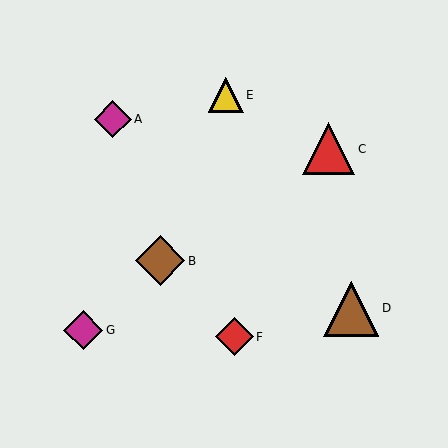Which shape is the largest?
The brown triangle (labeled D) is the largest.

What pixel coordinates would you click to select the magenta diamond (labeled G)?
Click at (83, 330) to select the magenta diamond G.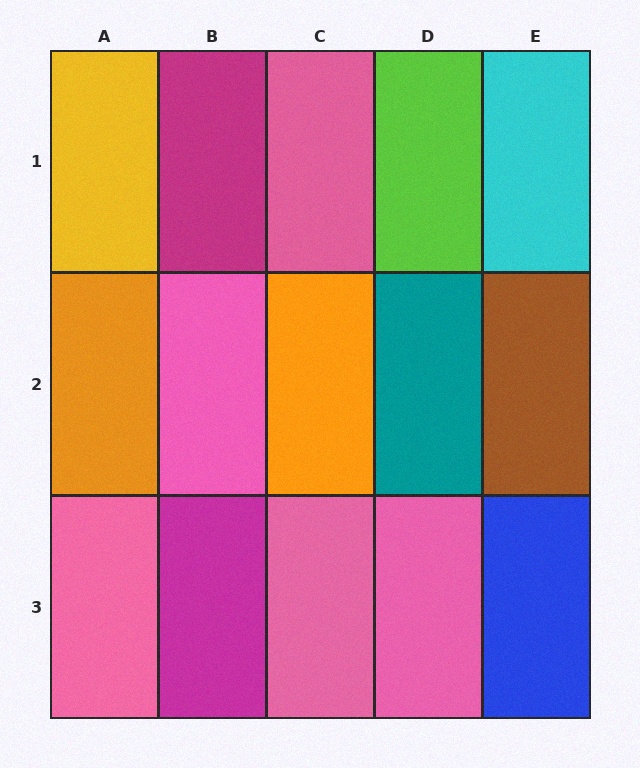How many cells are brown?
1 cell is brown.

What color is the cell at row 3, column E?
Blue.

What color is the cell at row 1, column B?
Magenta.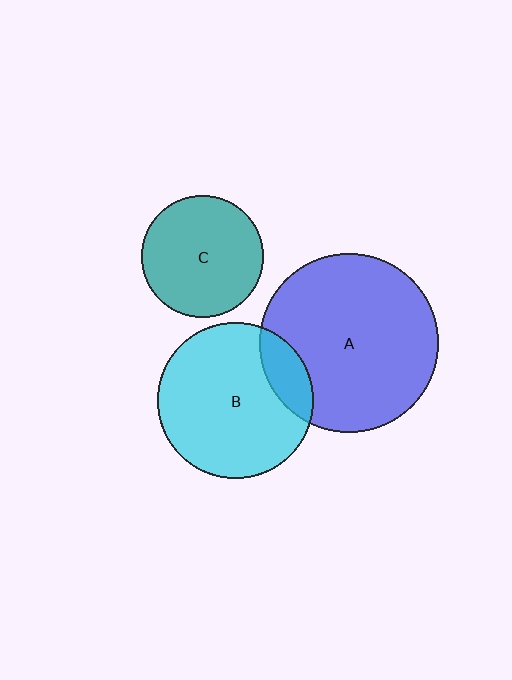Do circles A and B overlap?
Yes.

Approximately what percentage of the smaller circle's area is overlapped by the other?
Approximately 15%.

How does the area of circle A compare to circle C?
Approximately 2.1 times.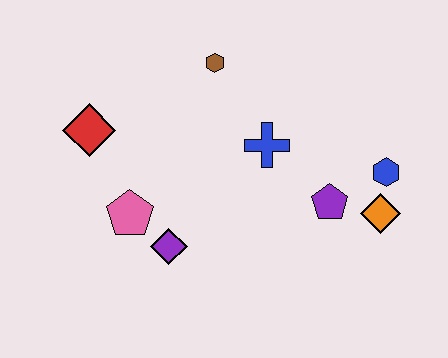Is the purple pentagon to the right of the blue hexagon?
No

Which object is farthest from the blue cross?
The red diamond is farthest from the blue cross.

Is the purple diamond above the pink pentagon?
No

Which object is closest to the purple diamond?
The pink pentagon is closest to the purple diamond.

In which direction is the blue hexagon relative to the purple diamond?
The blue hexagon is to the right of the purple diamond.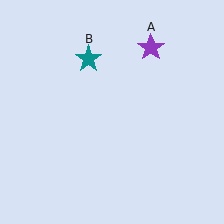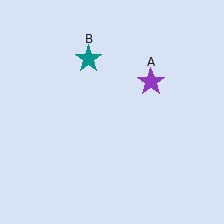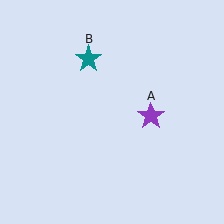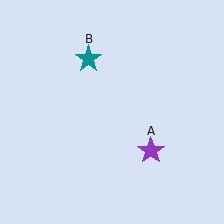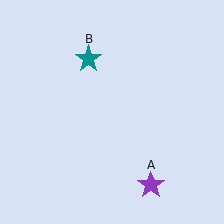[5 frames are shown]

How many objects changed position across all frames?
1 object changed position: purple star (object A).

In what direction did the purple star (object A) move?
The purple star (object A) moved down.